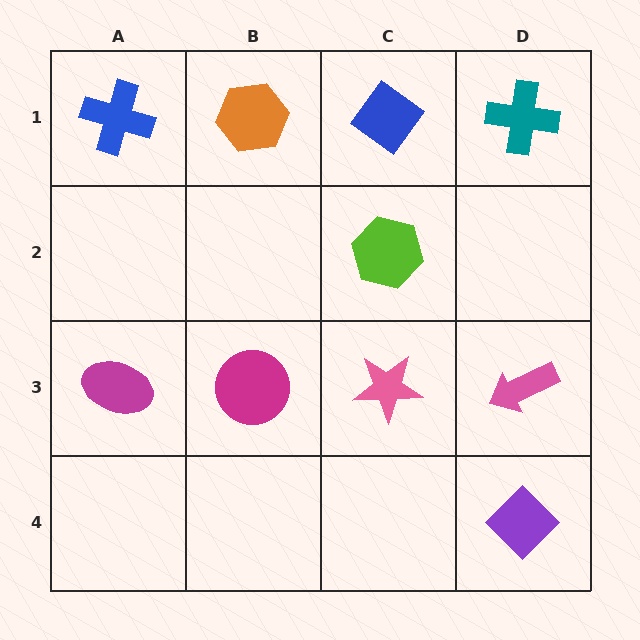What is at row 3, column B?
A magenta circle.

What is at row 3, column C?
A pink star.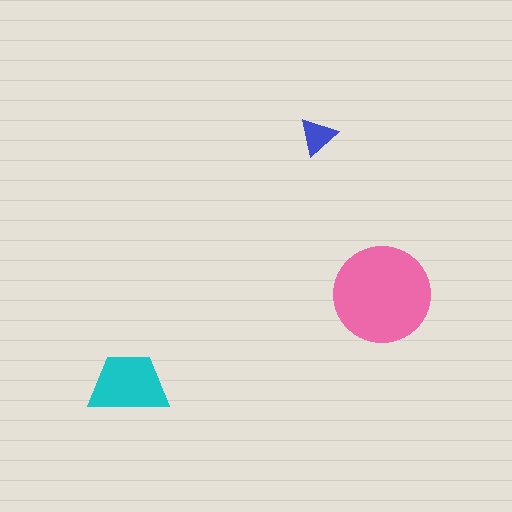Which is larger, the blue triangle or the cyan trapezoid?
The cyan trapezoid.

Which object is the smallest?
The blue triangle.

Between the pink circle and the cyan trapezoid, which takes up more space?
The pink circle.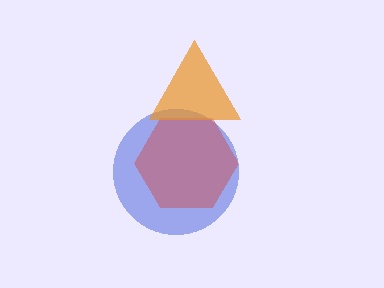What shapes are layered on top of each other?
The layered shapes are: a blue circle, a red hexagon, an orange triangle.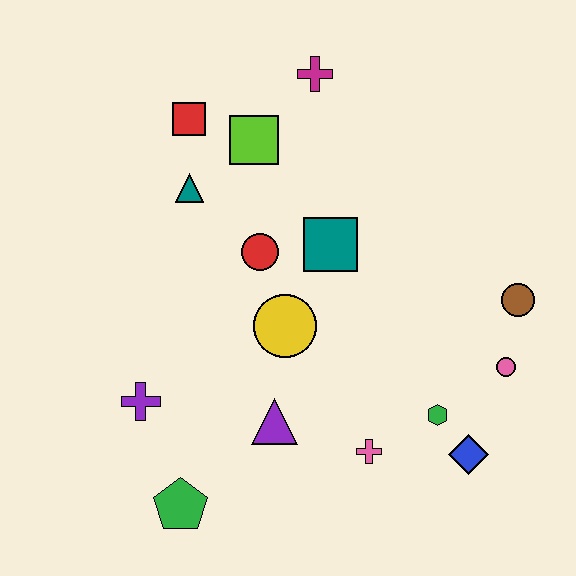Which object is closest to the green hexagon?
The blue diamond is closest to the green hexagon.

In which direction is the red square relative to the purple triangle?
The red square is above the purple triangle.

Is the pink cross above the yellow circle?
No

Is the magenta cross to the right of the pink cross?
No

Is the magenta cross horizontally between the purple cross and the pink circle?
Yes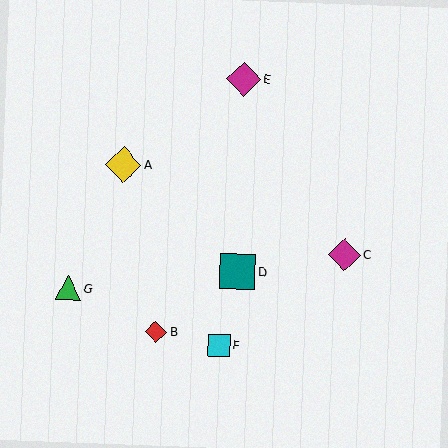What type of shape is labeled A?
Shape A is a yellow diamond.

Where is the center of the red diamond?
The center of the red diamond is at (156, 332).